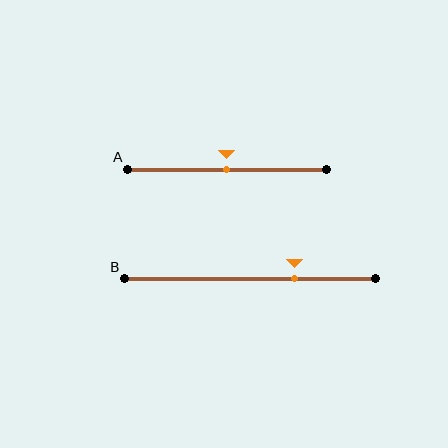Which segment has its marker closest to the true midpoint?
Segment A has its marker closest to the true midpoint.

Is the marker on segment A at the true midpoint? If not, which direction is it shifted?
Yes, the marker on segment A is at the true midpoint.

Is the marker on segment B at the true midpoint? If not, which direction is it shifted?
No, the marker on segment B is shifted to the right by about 18% of the segment length.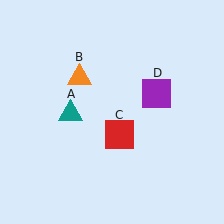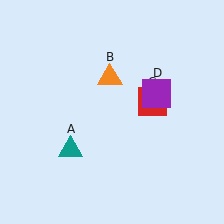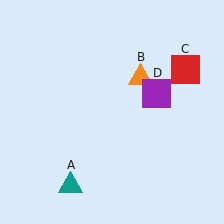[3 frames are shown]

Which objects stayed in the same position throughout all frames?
Purple square (object D) remained stationary.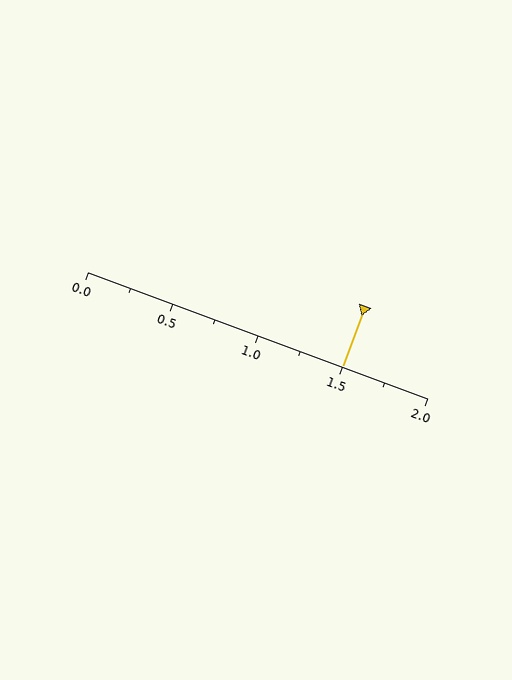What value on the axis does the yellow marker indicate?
The marker indicates approximately 1.5.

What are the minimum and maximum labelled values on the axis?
The axis runs from 0.0 to 2.0.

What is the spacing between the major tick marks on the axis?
The major ticks are spaced 0.5 apart.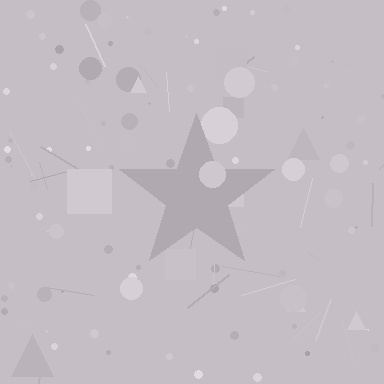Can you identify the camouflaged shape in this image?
The camouflaged shape is a star.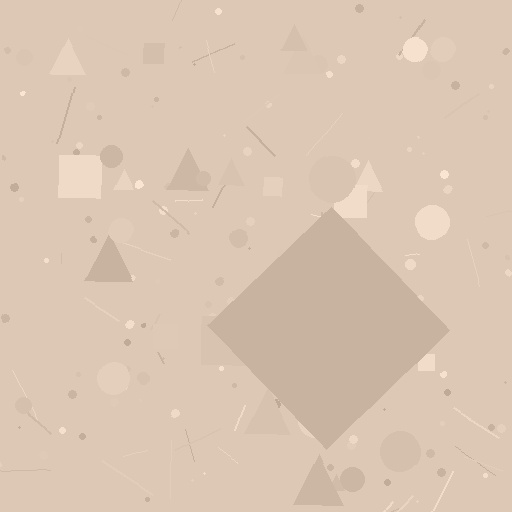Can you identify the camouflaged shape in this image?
The camouflaged shape is a diamond.